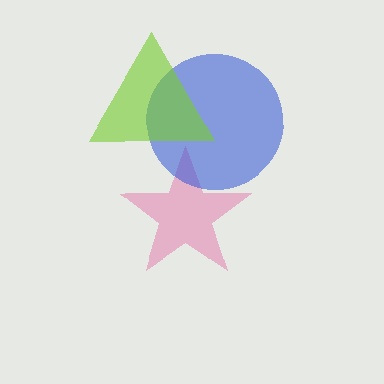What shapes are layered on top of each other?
The layered shapes are: a pink star, a blue circle, a lime triangle.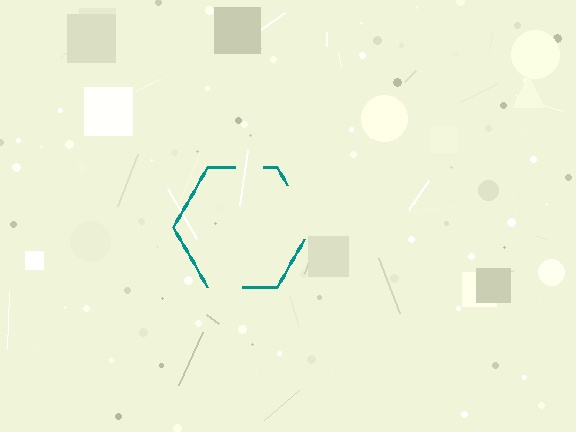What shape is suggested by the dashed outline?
The dashed outline suggests a hexagon.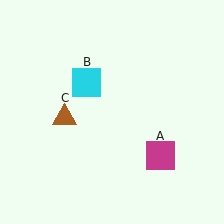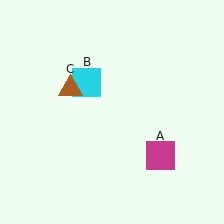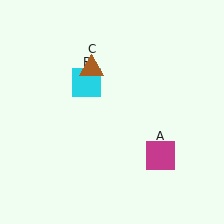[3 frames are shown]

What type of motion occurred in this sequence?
The brown triangle (object C) rotated clockwise around the center of the scene.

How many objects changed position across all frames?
1 object changed position: brown triangle (object C).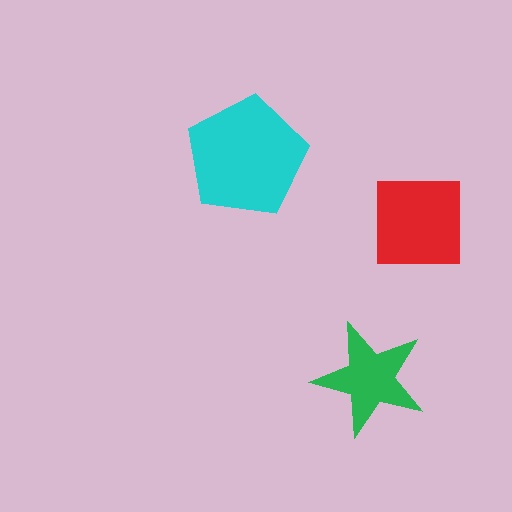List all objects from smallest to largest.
The green star, the red square, the cyan pentagon.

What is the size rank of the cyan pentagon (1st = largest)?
1st.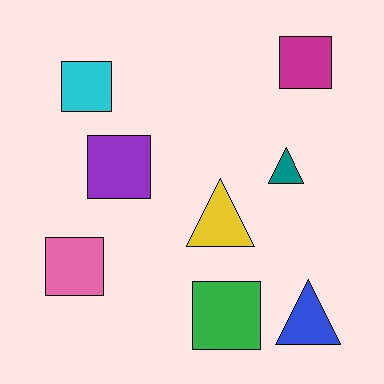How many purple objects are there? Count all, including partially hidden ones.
There is 1 purple object.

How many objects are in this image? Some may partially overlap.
There are 8 objects.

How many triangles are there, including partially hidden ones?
There are 3 triangles.